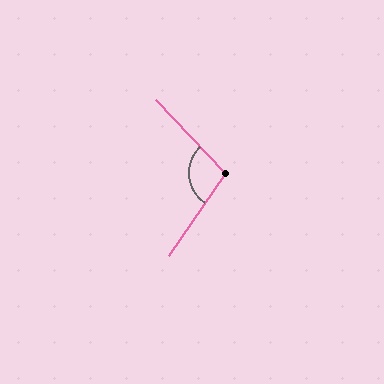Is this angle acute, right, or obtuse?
It is obtuse.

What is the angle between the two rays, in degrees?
Approximately 102 degrees.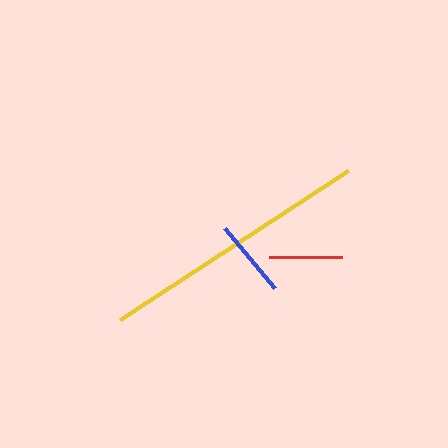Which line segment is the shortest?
The red line is the shortest at approximately 73 pixels.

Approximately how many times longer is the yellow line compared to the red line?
The yellow line is approximately 3.7 times the length of the red line.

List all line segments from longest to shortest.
From longest to shortest: yellow, blue, red.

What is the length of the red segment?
The red segment is approximately 73 pixels long.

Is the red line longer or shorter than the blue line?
The blue line is longer than the red line.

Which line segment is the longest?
The yellow line is the longest at approximately 272 pixels.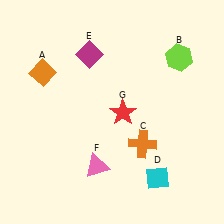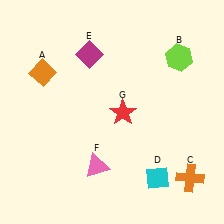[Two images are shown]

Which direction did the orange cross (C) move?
The orange cross (C) moved right.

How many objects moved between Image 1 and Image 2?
1 object moved between the two images.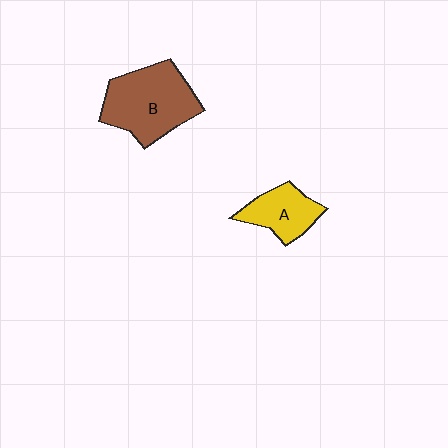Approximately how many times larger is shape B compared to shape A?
Approximately 1.8 times.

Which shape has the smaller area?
Shape A (yellow).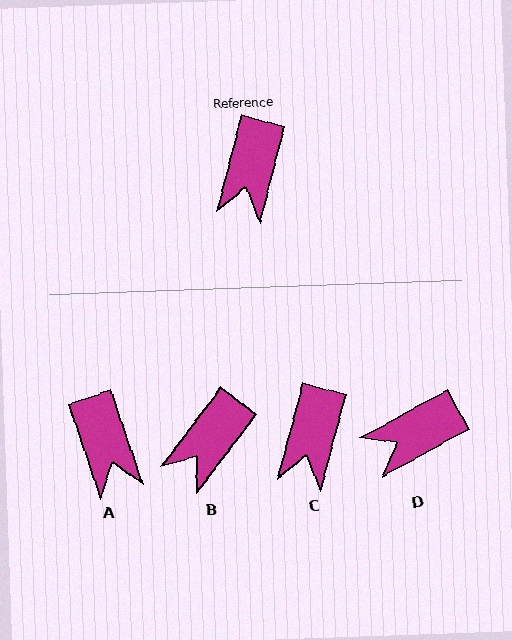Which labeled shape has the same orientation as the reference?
C.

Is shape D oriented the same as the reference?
No, it is off by about 47 degrees.